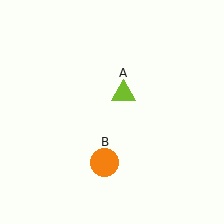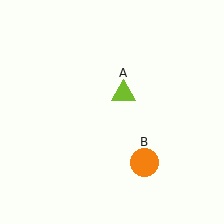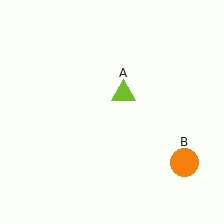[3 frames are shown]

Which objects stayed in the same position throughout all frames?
Lime triangle (object A) remained stationary.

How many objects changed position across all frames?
1 object changed position: orange circle (object B).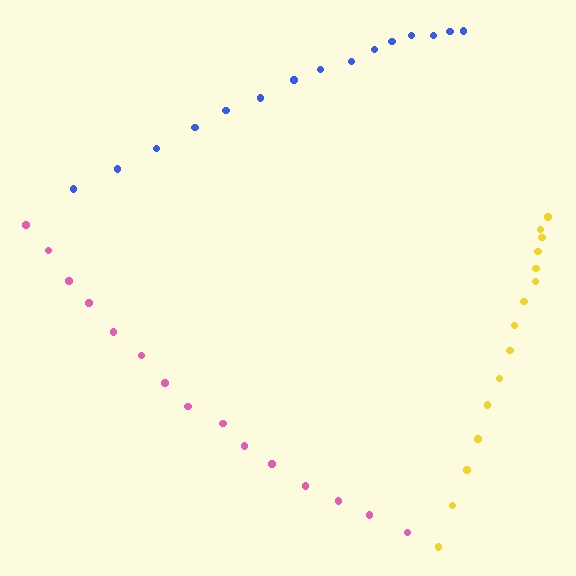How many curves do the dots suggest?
There are 3 distinct paths.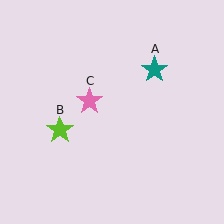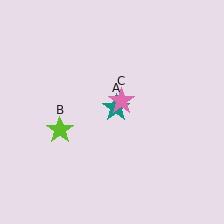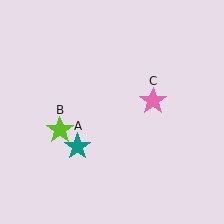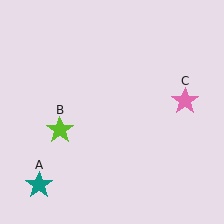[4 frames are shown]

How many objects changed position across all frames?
2 objects changed position: teal star (object A), pink star (object C).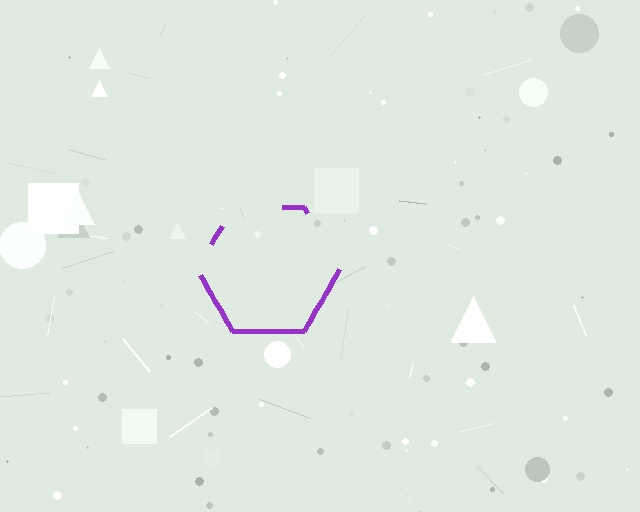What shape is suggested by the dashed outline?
The dashed outline suggests a hexagon.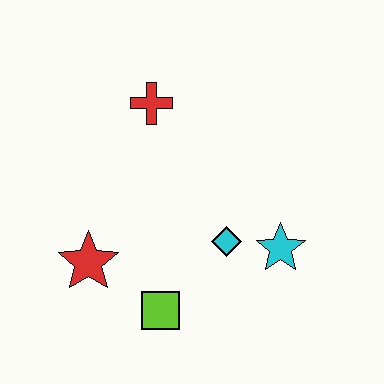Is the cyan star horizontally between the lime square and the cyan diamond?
No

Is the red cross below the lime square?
No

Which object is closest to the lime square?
The red star is closest to the lime square.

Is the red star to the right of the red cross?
No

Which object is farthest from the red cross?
The lime square is farthest from the red cross.